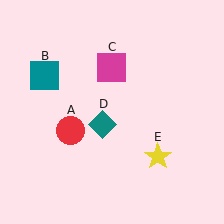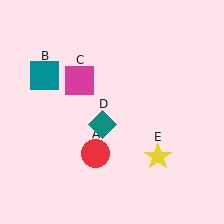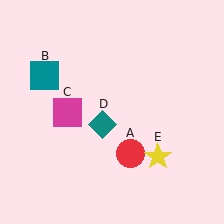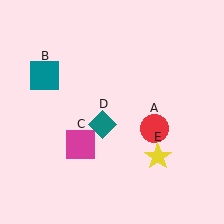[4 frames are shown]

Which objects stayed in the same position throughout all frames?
Teal square (object B) and teal diamond (object D) and yellow star (object E) remained stationary.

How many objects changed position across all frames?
2 objects changed position: red circle (object A), magenta square (object C).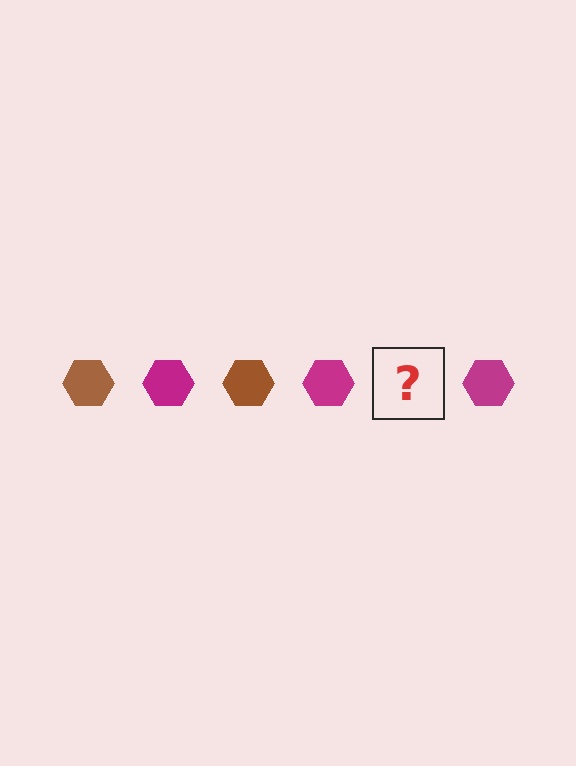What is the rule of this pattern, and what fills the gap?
The rule is that the pattern cycles through brown, magenta hexagons. The gap should be filled with a brown hexagon.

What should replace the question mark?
The question mark should be replaced with a brown hexagon.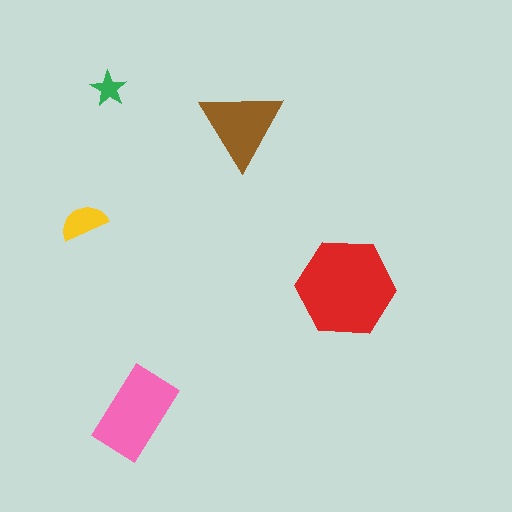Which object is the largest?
The red hexagon.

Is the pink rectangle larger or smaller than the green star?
Larger.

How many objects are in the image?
There are 5 objects in the image.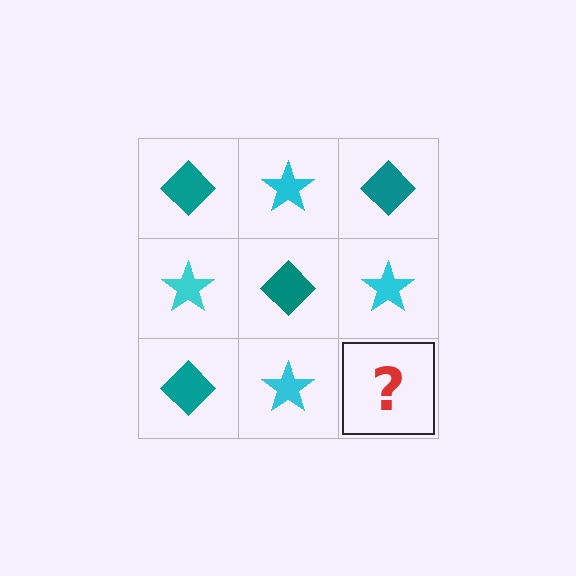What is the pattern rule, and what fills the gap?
The rule is that it alternates teal diamond and cyan star in a checkerboard pattern. The gap should be filled with a teal diamond.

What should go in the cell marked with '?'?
The missing cell should contain a teal diamond.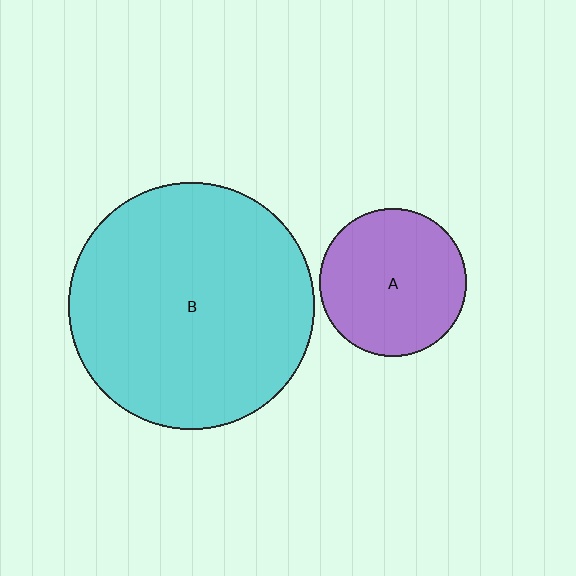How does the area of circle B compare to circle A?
Approximately 2.8 times.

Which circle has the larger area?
Circle B (cyan).